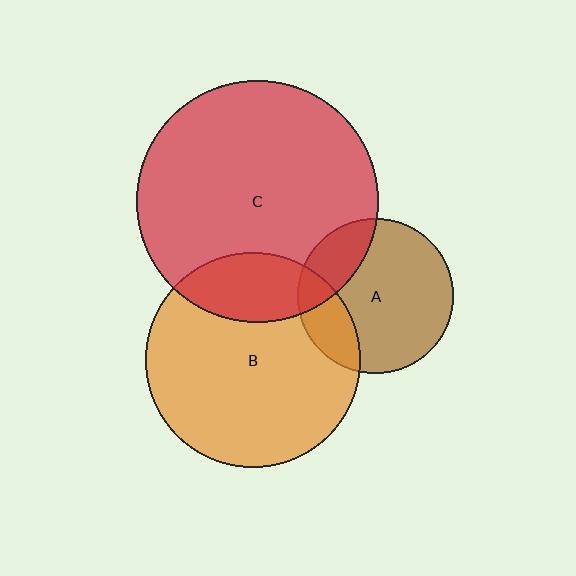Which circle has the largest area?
Circle C (red).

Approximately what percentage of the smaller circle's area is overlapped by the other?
Approximately 20%.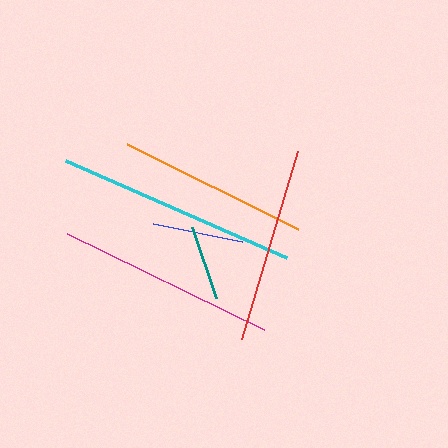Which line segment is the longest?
The cyan line is the longest at approximately 242 pixels.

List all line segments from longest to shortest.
From longest to shortest: cyan, magenta, red, orange, blue, teal.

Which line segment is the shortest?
The teal line is the shortest at approximately 75 pixels.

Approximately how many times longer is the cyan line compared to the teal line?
The cyan line is approximately 3.2 times the length of the teal line.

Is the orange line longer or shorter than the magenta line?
The magenta line is longer than the orange line.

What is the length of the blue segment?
The blue segment is approximately 90 pixels long.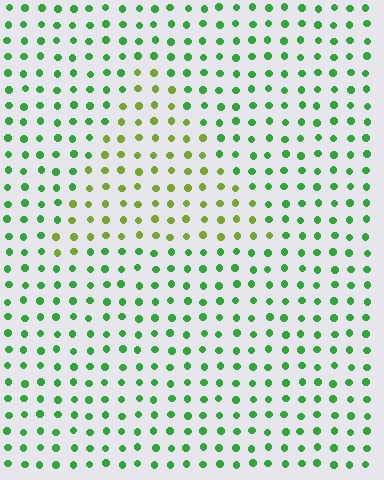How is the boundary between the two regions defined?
The boundary is defined purely by a slight shift in hue (about 40 degrees). Spacing, size, and orientation are identical on both sides.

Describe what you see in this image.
The image is filled with small green elements in a uniform arrangement. A triangle-shaped region is visible where the elements are tinted to a slightly different hue, forming a subtle color boundary.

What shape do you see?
I see a triangle.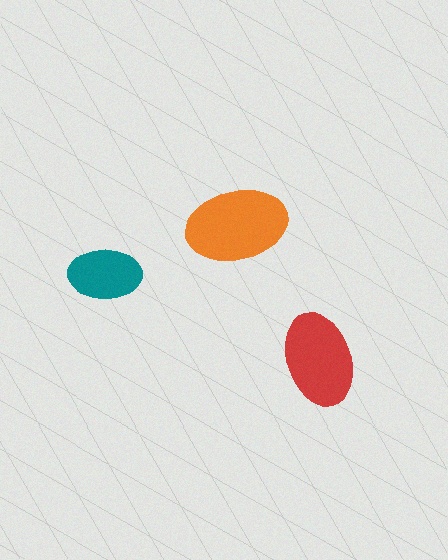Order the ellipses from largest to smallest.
the orange one, the red one, the teal one.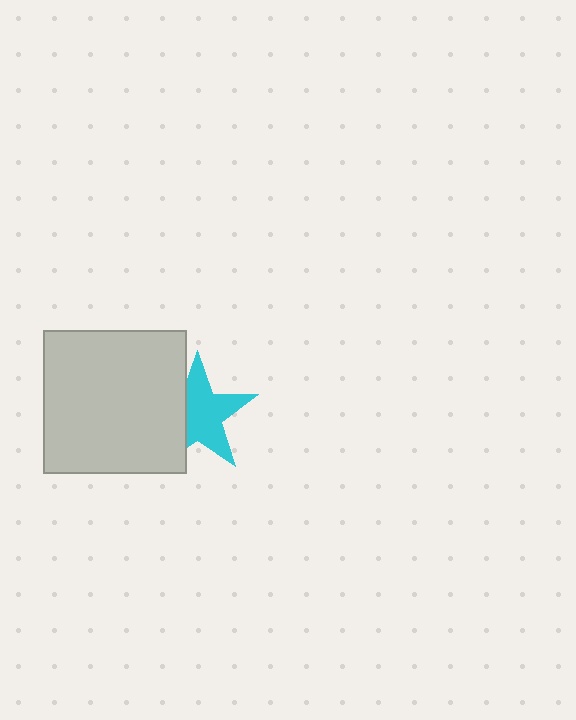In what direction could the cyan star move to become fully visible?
The cyan star could move right. That would shift it out from behind the light gray square entirely.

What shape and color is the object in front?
The object in front is a light gray square.